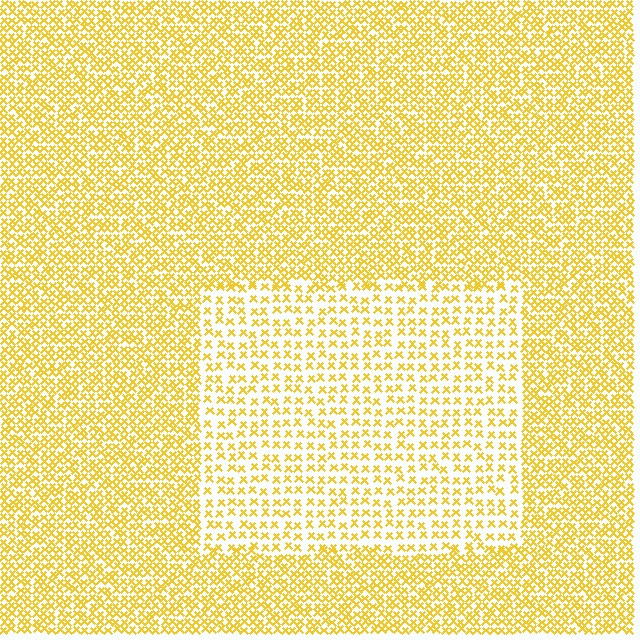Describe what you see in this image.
The image contains small yellow elements arranged at two different densities. A rectangle-shaped region is visible where the elements are less densely packed than the surrounding area.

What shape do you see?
I see a rectangle.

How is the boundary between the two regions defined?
The boundary is defined by a change in element density (approximately 2.0x ratio). All elements are the same color, size, and shape.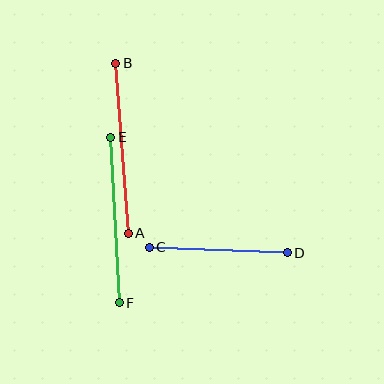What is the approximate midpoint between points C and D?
The midpoint is at approximately (218, 250) pixels.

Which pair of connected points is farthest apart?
Points A and B are farthest apart.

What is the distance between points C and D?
The distance is approximately 138 pixels.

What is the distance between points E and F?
The distance is approximately 166 pixels.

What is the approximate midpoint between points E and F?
The midpoint is at approximately (115, 220) pixels.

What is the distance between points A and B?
The distance is approximately 171 pixels.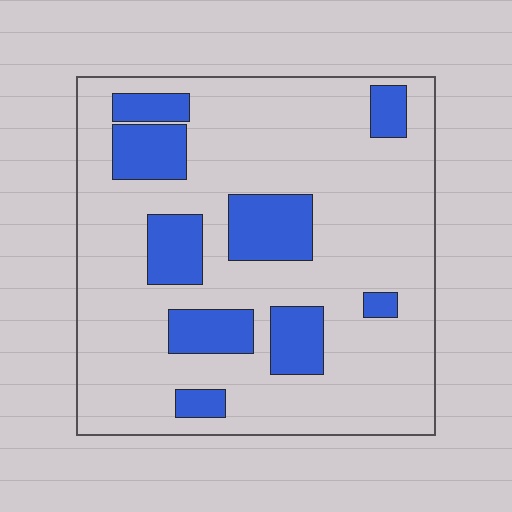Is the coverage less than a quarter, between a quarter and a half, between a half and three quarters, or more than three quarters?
Less than a quarter.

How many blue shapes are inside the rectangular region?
9.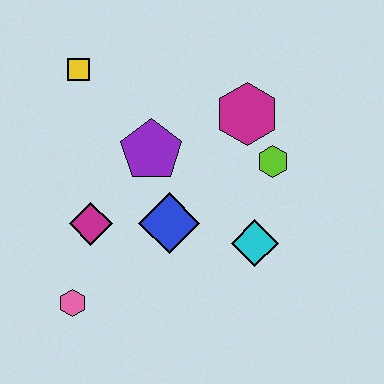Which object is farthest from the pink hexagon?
The magenta hexagon is farthest from the pink hexagon.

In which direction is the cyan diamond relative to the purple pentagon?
The cyan diamond is to the right of the purple pentagon.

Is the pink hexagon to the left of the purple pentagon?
Yes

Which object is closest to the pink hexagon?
The magenta diamond is closest to the pink hexagon.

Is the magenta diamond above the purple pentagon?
No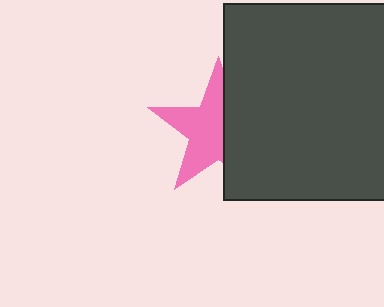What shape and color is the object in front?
The object in front is a dark gray square.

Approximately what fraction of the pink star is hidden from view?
Roughly 42% of the pink star is hidden behind the dark gray square.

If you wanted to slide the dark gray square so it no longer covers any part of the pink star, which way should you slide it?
Slide it right — that is the most direct way to separate the two shapes.